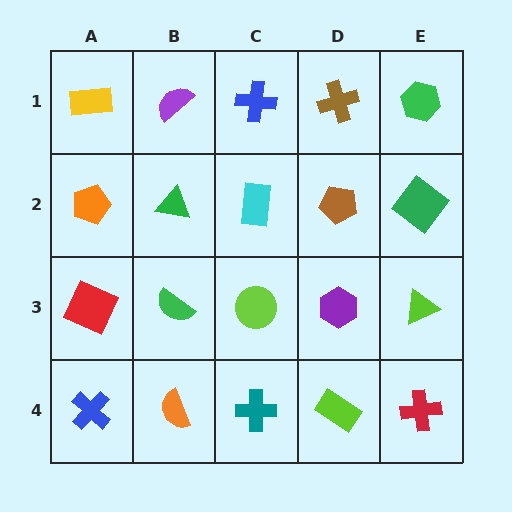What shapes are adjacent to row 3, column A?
An orange pentagon (row 2, column A), a blue cross (row 4, column A), a green semicircle (row 3, column B).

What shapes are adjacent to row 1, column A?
An orange pentagon (row 2, column A), a purple semicircle (row 1, column B).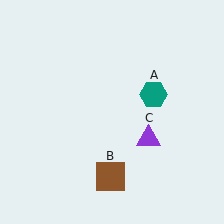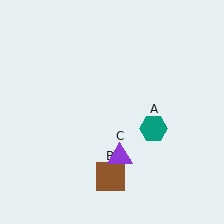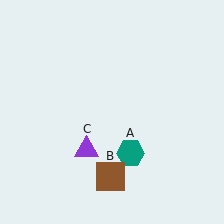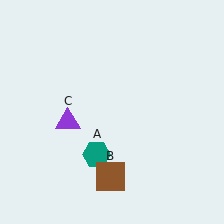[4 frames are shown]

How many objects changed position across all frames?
2 objects changed position: teal hexagon (object A), purple triangle (object C).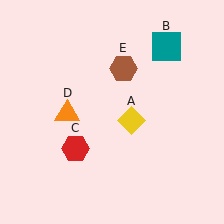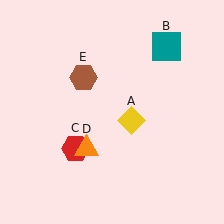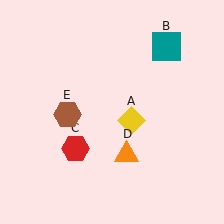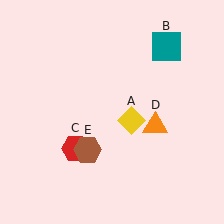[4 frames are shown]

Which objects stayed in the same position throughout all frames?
Yellow diamond (object A) and teal square (object B) and red hexagon (object C) remained stationary.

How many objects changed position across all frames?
2 objects changed position: orange triangle (object D), brown hexagon (object E).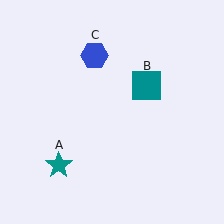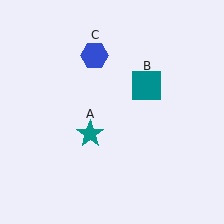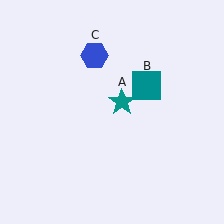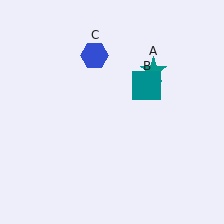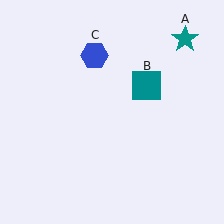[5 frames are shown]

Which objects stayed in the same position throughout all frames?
Teal square (object B) and blue hexagon (object C) remained stationary.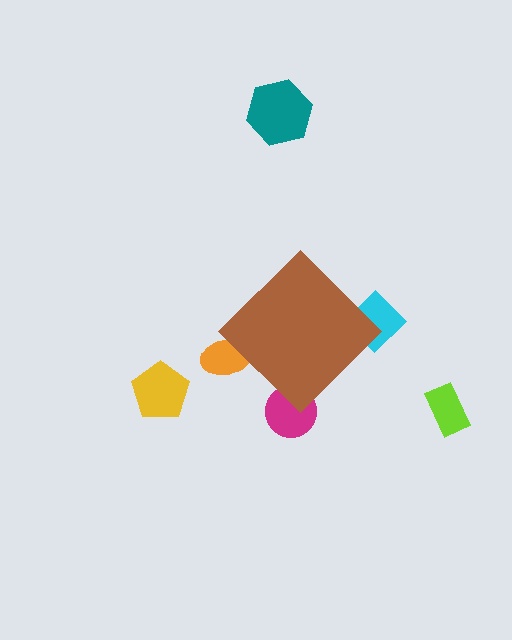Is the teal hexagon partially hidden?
No, the teal hexagon is fully visible.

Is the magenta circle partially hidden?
Yes, the magenta circle is partially hidden behind the brown diamond.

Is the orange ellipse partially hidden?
Yes, the orange ellipse is partially hidden behind the brown diamond.